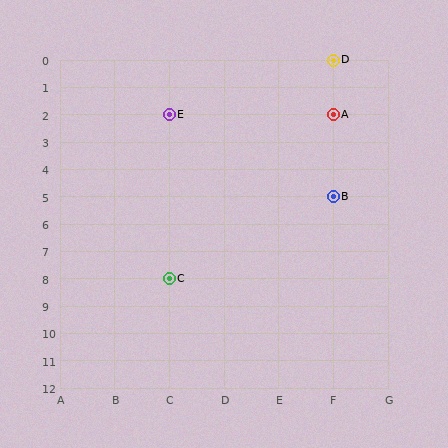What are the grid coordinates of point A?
Point A is at grid coordinates (F, 2).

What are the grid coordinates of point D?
Point D is at grid coordinates (F, 0).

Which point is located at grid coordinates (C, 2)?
Point E is at (C, 2).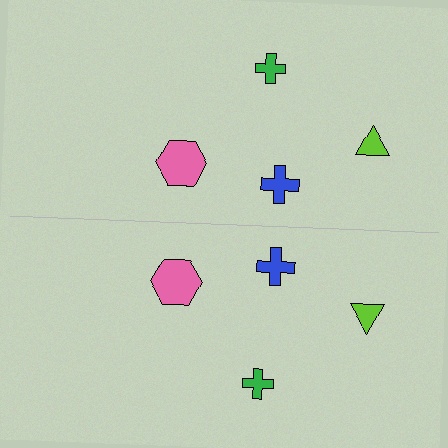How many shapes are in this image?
There are 8 shapes in this image.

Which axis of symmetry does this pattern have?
The pattern has a horizontal axis of symmetry running through the center of the image.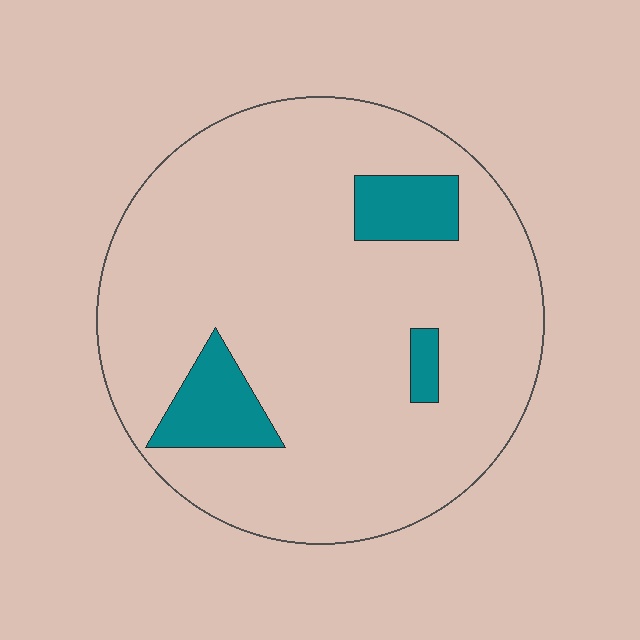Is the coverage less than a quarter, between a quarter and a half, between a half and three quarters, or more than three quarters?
Less than a quarter.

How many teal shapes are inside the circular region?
3.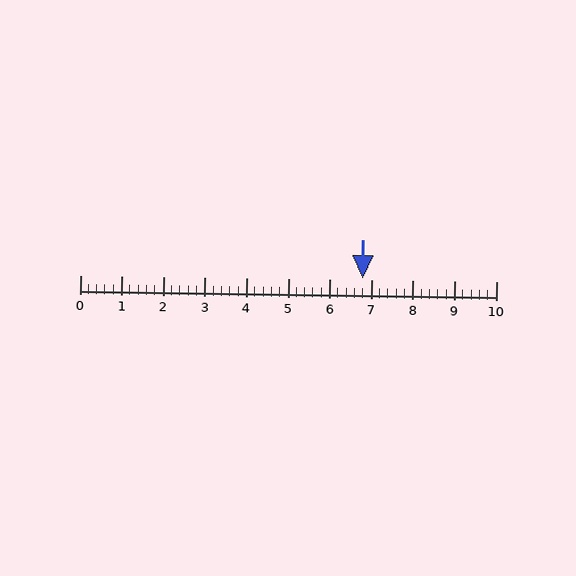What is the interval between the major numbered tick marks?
The major tick marks are spaced 1 units apart.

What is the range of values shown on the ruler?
The ruler shows values from 0 to 10.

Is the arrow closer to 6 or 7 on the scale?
The arrow is closer to 7.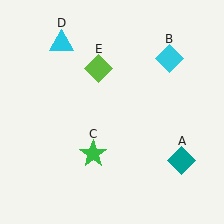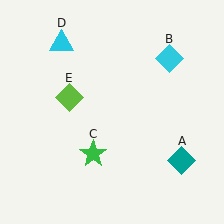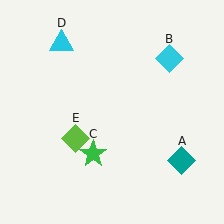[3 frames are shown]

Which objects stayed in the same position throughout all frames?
Teal diamond (object A) and cyan diamond (object B) and green star (object C) and cyan triangle (object D) remained stationary.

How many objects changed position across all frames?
1 object changed position: lime diamond (object E).